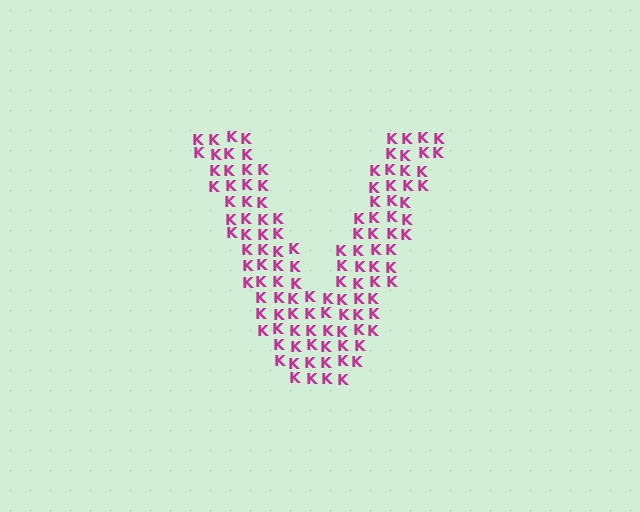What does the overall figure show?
The overall figure shows the letter V.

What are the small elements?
The small elements are letter K's.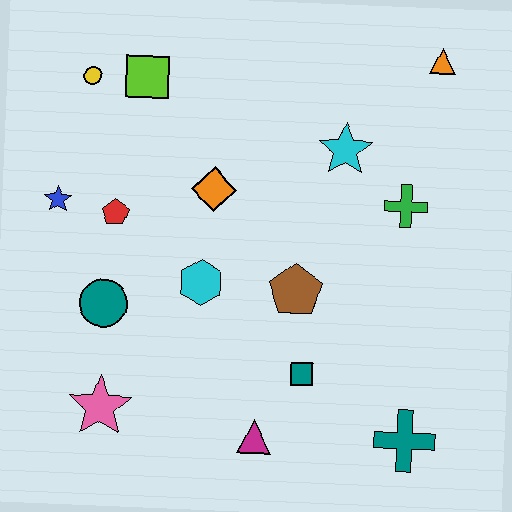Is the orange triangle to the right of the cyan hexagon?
Yes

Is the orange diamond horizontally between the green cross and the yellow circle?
Yes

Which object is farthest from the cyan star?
The pink star is farthest from the cyan star.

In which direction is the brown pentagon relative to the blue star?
The brown pentagon is to the right of the blue star.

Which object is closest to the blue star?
The red pentagon is closest to the blue star.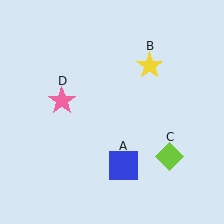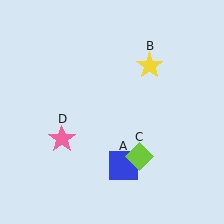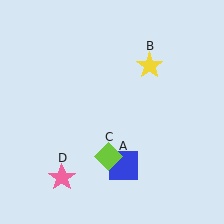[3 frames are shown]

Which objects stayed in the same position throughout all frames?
Blue square (object A) and yellow star (object B) remained stationary.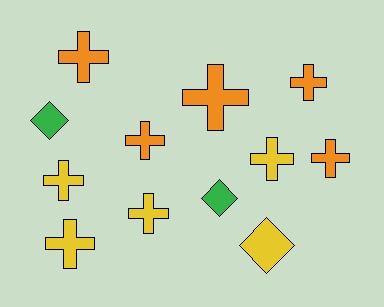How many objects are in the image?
There are 12 objects.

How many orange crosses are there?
There are 5 orange crosses.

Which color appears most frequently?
Yellow, with 5 objects.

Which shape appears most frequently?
Cross, with 9 objects.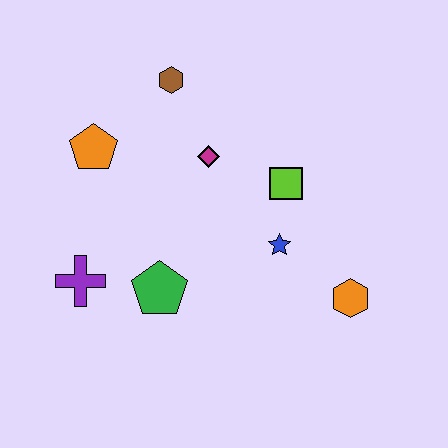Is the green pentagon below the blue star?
Yes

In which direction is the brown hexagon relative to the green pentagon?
The brown hexagon is above the green pentagon.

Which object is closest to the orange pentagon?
The brown hexagon is closest to the orange pentagon.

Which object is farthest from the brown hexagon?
The orange hexagon is farthest from the brown hexagon.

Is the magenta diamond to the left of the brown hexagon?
No